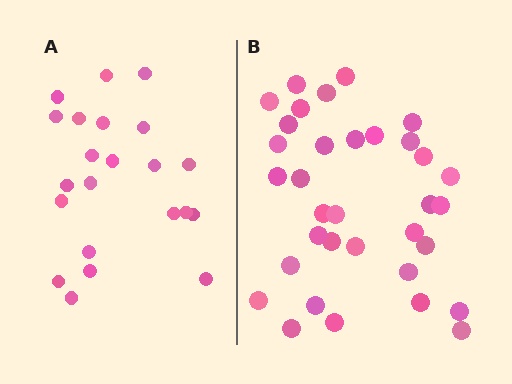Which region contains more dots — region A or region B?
Region B (the right region) has more dots.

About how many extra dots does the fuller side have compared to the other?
Region B has roughly 12 or so more dots than region A.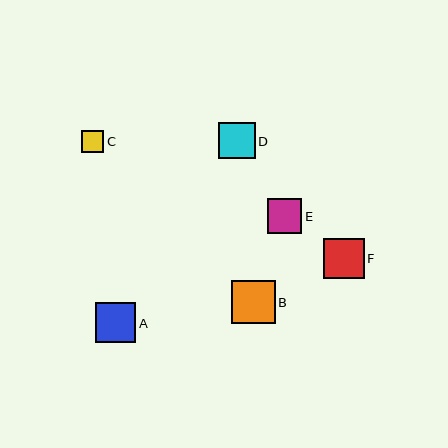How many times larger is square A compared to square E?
Square A is approximately 1.2 times the size of square E.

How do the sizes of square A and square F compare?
Square A and square F are approximately the same size.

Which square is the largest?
Square B is the largest with a size of approximately 44 pixels.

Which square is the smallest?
Square C is the smallest with a size of approximately 22 pixels.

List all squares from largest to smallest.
From largest to smallest: B, A, F, D, E, C.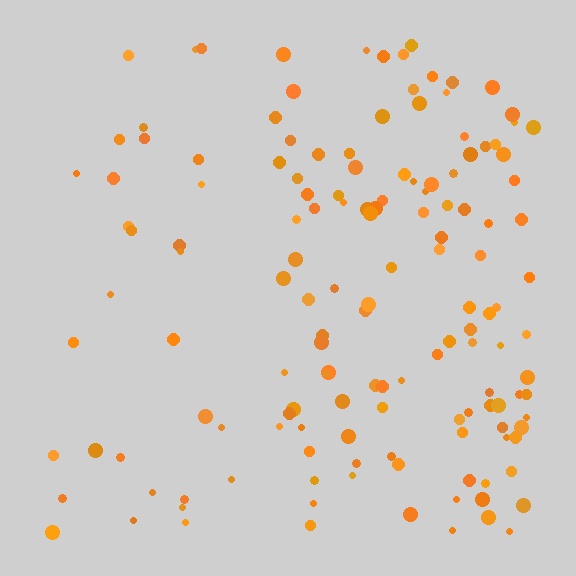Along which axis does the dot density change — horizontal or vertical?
Horizontal.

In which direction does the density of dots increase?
From left to right, with the right side densest.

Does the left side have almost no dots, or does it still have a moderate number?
Still a moderate number, just noticeably fewer than the right.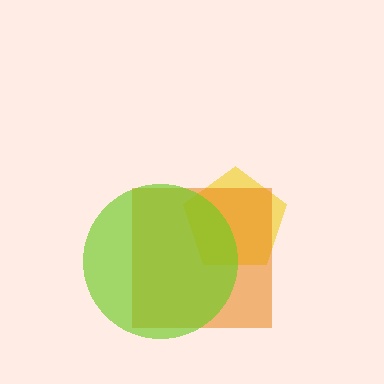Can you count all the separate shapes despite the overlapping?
Yes, there are 3 separate shapes.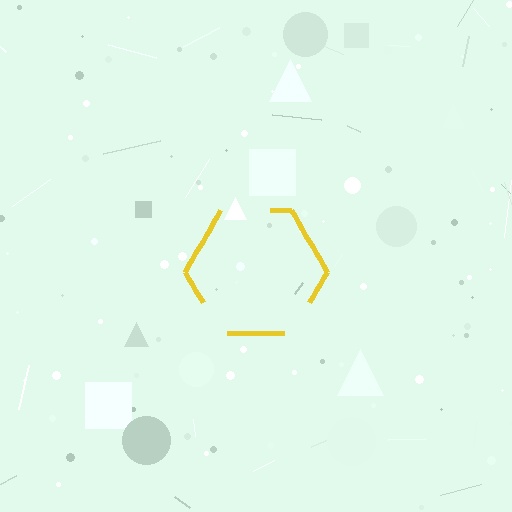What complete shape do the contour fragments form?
The contour fragments form a hexagon.